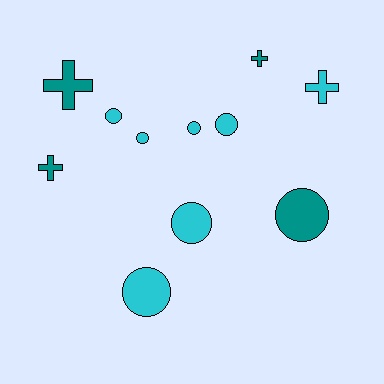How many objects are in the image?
There are 11 objects.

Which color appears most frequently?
Cyan, with 7 objects.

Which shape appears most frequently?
Circle, with 7 objects.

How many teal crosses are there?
There are 3 teal crosses.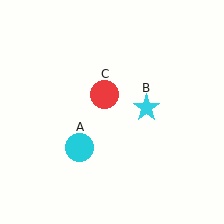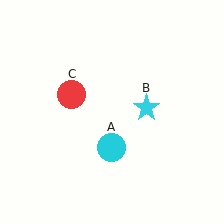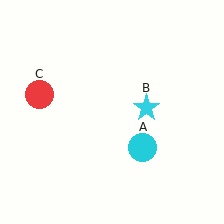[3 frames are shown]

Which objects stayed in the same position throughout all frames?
Cyan star (object B) remained stationary.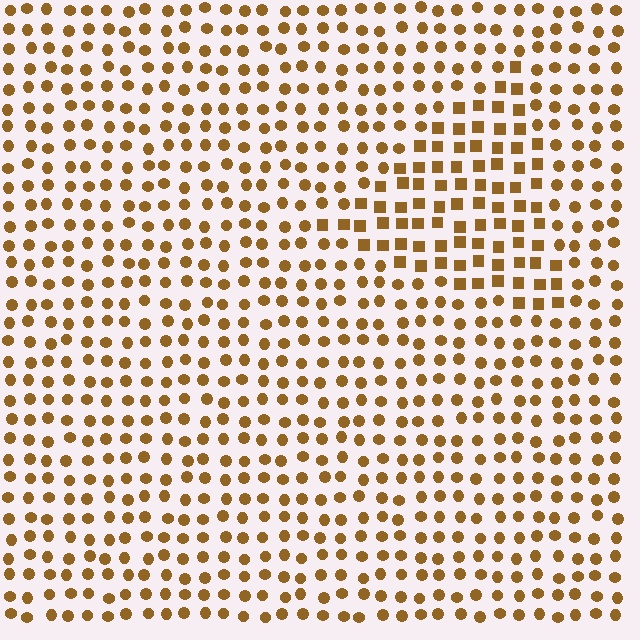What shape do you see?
I see a triangle.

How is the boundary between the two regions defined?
The boundary is defined by a change in element shape: squares inside vs. circles outside. All elements share the same color and spacing.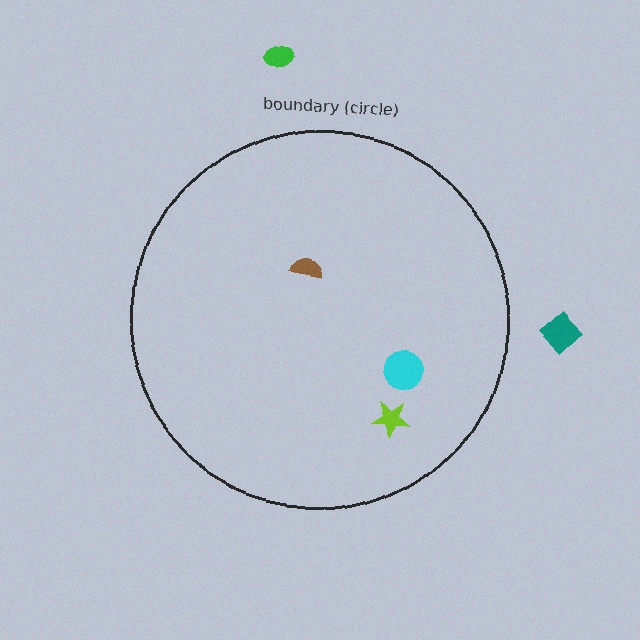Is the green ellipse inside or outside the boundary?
Outside.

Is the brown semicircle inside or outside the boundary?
Inside.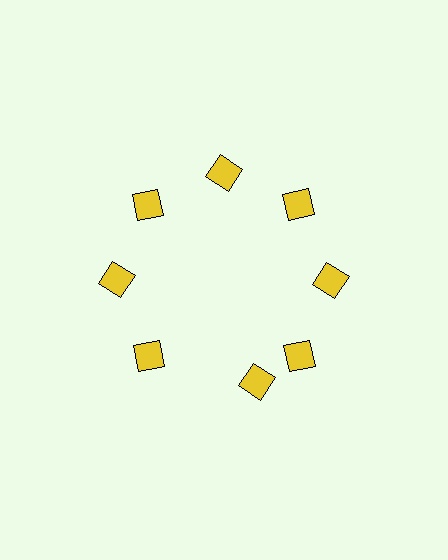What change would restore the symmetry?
The symmetry would be restored by rotating it back into even spacing with its neighbors so that all 8 squares sit at equal angles and equal distance from the center.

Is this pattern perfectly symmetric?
No. The 8 yellow squares are arranged in a ring, but one element near the 6 o'clock position is rotated out of alignment along the ring, breaking the 8-fold rotational symmetry.